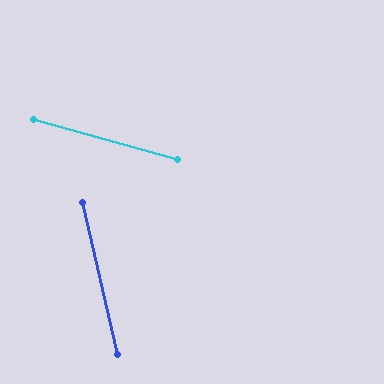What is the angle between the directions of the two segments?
Approximately 61 degrees.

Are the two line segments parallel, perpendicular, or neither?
Neither parallel nor perpendicular — they differ by about 61°.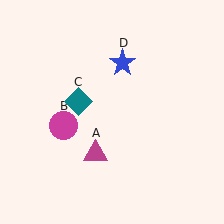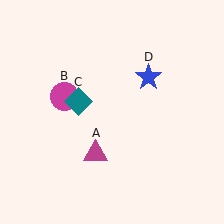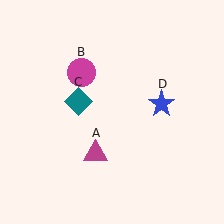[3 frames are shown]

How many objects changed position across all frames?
2 objects changed position: magenta circle (object B), blue star (object D).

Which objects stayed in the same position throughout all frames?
Magenta triangle (object A) and teal diamond (object C) remained stationary.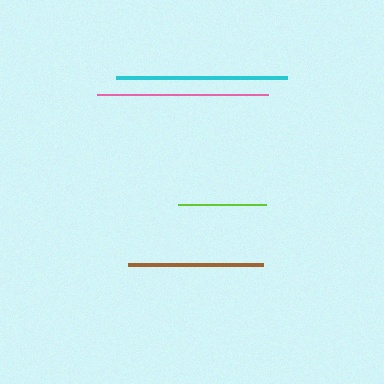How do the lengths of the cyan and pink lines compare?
The cyan and pink lines are approximately the same length.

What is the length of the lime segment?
The lime segment is approximately 87 pixels long.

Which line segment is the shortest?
The lime line is the shortest at approximately 87 pixels.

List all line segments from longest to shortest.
From longest to shortest: cyan, pink, brown, lime.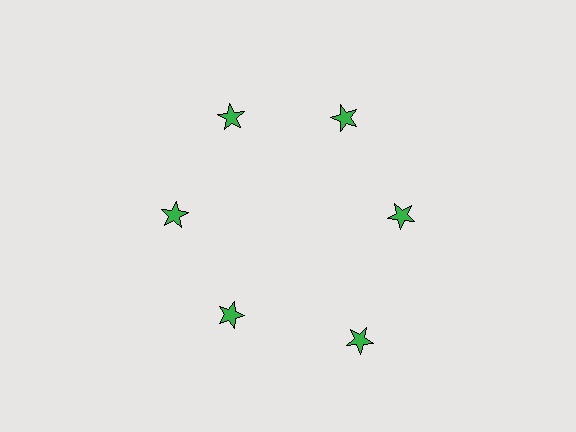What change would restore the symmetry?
The symmetry would be restored by moving it inward, back onto the ring so that all 6 stars sit at equal angles and equal distance from the center.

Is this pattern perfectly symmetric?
No. The 6 green stars are arranged in a ring, but one element near the 5 o'clock position is pushed outward from the center, breaking the 6-fold rotational symmetry.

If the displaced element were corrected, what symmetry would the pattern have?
It would have 6-fold rotational symmetry — the pattern would map onto itself every 60 degrees.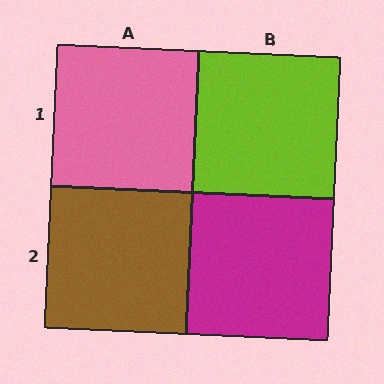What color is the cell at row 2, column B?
Magenta.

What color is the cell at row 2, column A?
Brown.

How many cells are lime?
1 cell is lime.